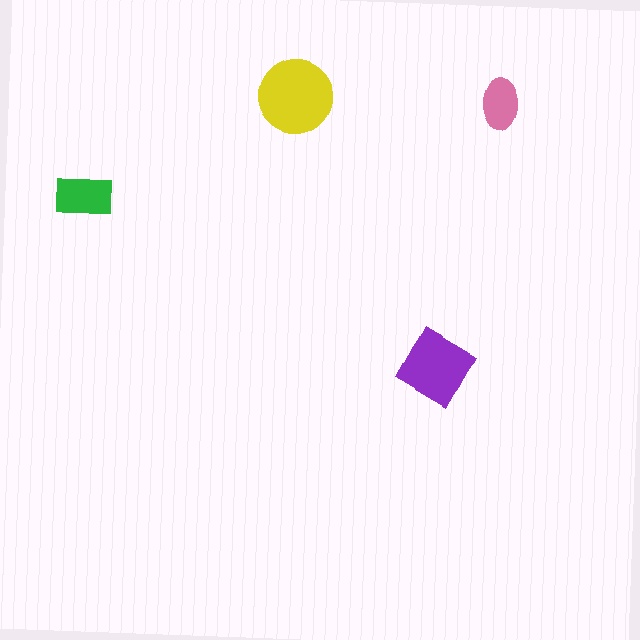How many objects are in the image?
There are 4 objects in the image.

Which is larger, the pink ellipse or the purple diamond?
The purple diamond.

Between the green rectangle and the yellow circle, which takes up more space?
The yellow circle.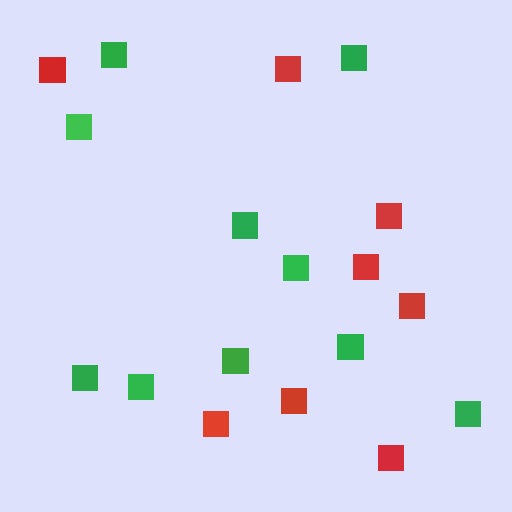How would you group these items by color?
There are 2 groups: one group of green squares (10) and one group of red squares (8).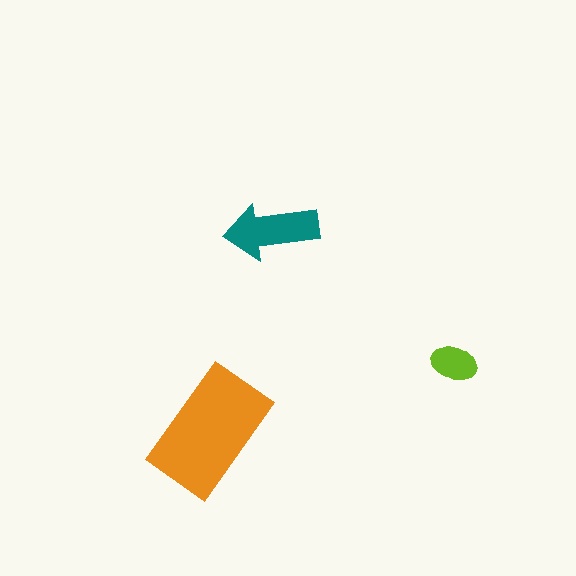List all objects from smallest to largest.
The lime ellipse, the teal arrow, the orange rectangle.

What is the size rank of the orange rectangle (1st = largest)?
1st.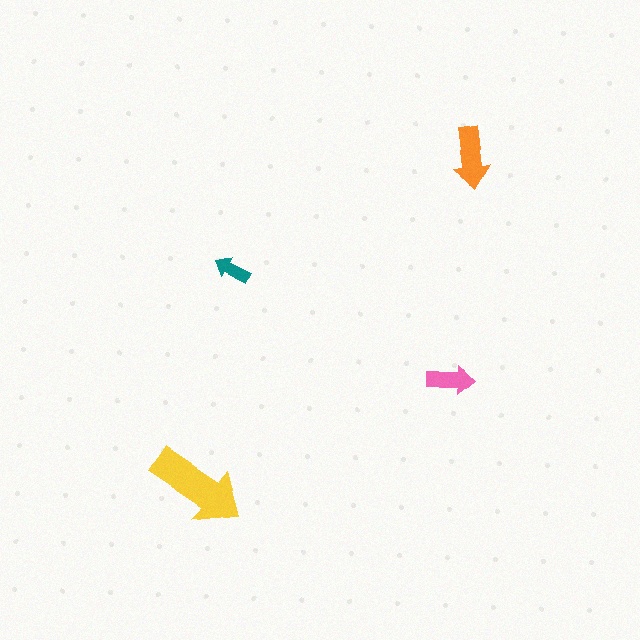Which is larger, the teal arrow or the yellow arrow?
The yellow one.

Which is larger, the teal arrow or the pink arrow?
The pink one.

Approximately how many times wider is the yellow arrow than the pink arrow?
About 2 times wider.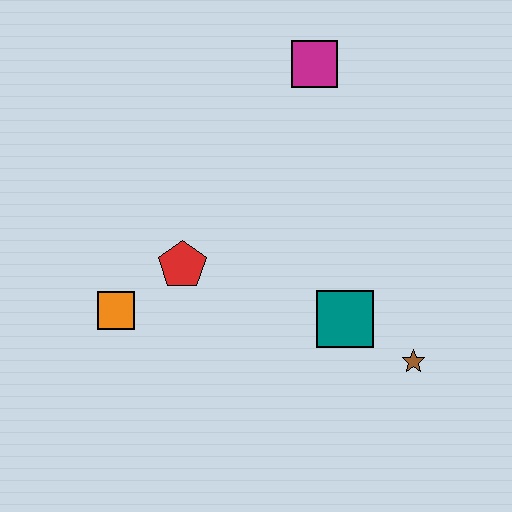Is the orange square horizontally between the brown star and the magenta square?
No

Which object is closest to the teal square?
The brown star is closest to the teal square.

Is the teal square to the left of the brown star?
Yes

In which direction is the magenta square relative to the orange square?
The magenta square is above the orange square.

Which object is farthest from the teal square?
The magenta square is farthest from the teal square.